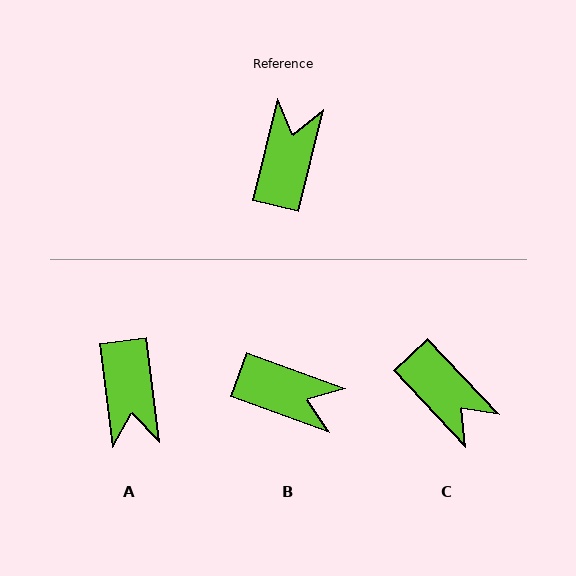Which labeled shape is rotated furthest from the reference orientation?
A, about 160 degrees away.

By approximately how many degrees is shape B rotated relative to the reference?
Approximately 97 degrees clockwise.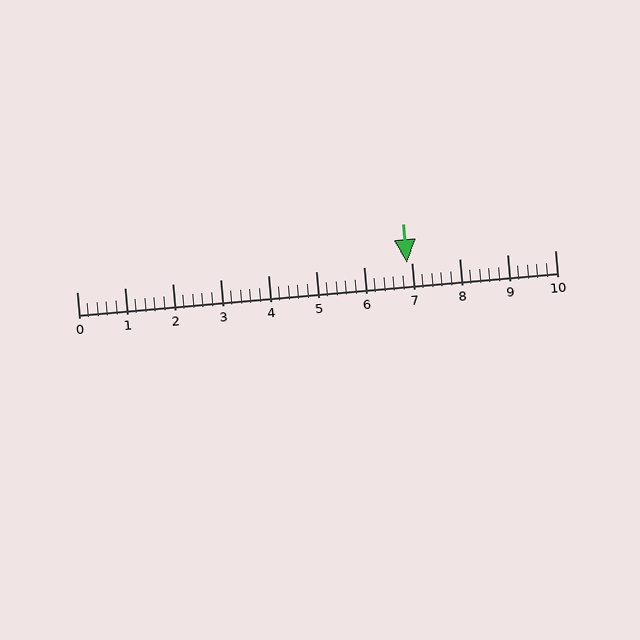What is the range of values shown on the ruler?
The ruler shows values from 0 to 10.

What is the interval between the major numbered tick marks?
The major tick marks are spaced 1 units apart.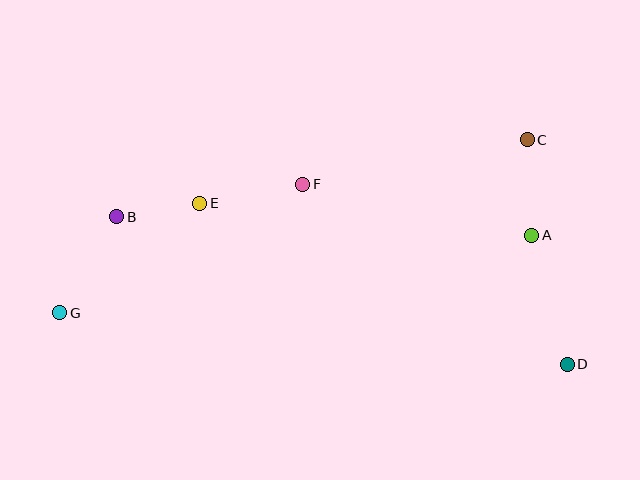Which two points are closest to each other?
Points B and E are closest to each other.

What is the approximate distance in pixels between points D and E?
The distance between D and E is approximately 401 pixels.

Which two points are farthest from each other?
Points D and G are farthest from each other.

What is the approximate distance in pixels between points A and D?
The distance between A and D is approximately 134 pixels.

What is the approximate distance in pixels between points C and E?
The distance between C and E is approximately 334 pixels.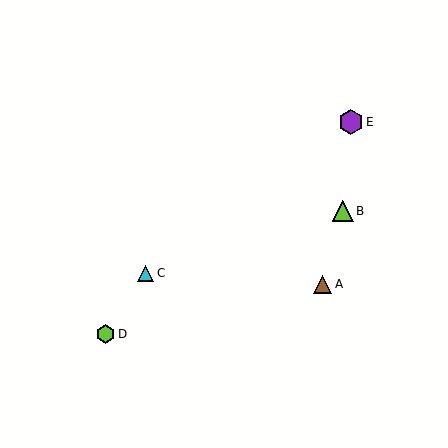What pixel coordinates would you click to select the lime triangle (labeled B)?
Click at (343, 211) to select the lime triangle B.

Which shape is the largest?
The purple hexagon (labeled E) is the largest.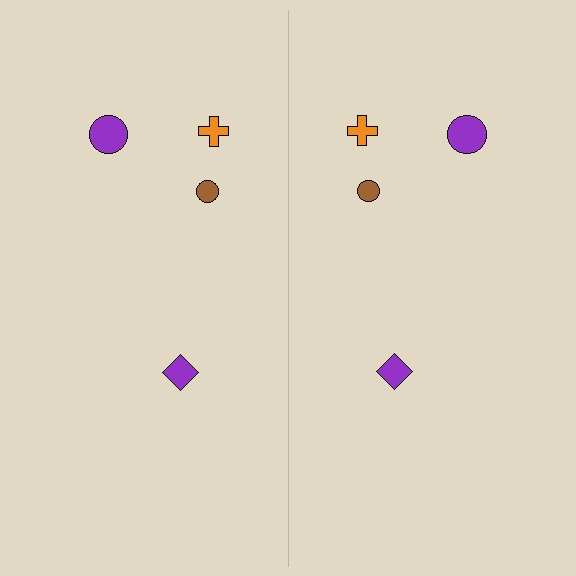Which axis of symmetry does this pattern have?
The pattern has a vertical axis of symmetry running through the center of the image.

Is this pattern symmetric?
Yes, this pattern has bilateral (reflection) symmetry.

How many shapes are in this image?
There are 8 shapes in this image.